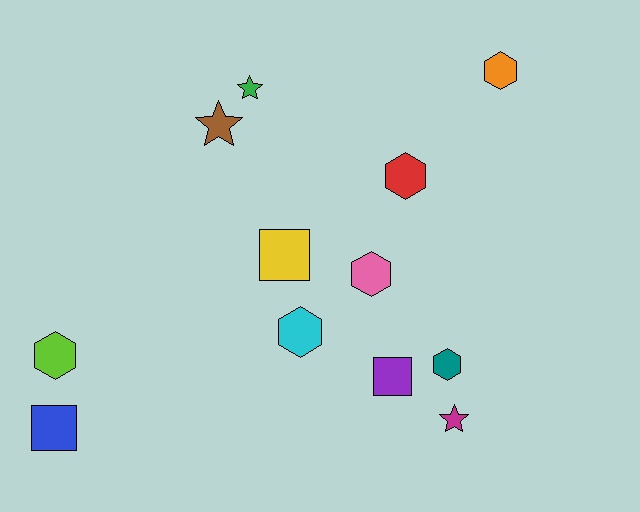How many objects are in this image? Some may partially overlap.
There are 12 objects.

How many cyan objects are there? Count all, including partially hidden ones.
There is 1 cyan object.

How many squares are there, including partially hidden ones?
There are 3 squares.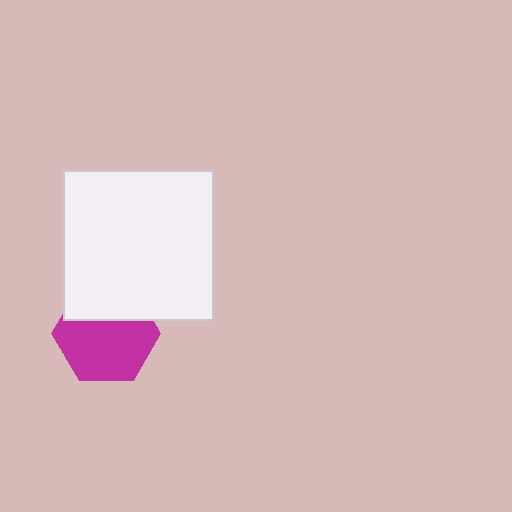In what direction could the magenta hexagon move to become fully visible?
The magenta hexagon could move down. That would shift it out from behind the white square entirely.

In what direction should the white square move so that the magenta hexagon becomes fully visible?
The white square should move up. That is the shortest direction to clear the overlap and leave the magenta hexagon fully visible.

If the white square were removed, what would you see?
You would see the complete magenta hexagon.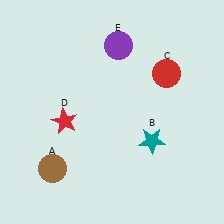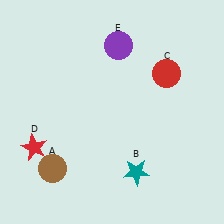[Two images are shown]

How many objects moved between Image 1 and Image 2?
2 objects moved between the two images.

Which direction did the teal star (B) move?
The teal star (B) moved down.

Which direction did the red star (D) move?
The red star (D) moved left.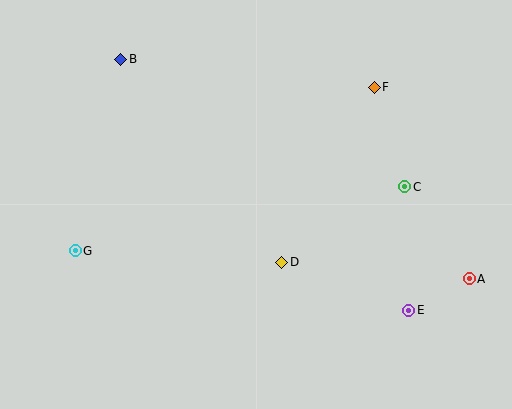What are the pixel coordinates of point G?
Point G is at (75, 251).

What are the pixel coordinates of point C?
Point C is at (405, 187).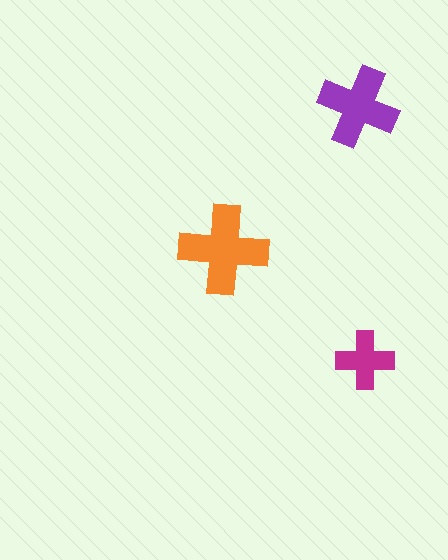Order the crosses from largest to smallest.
the orange one, the purple one, the magenta one.